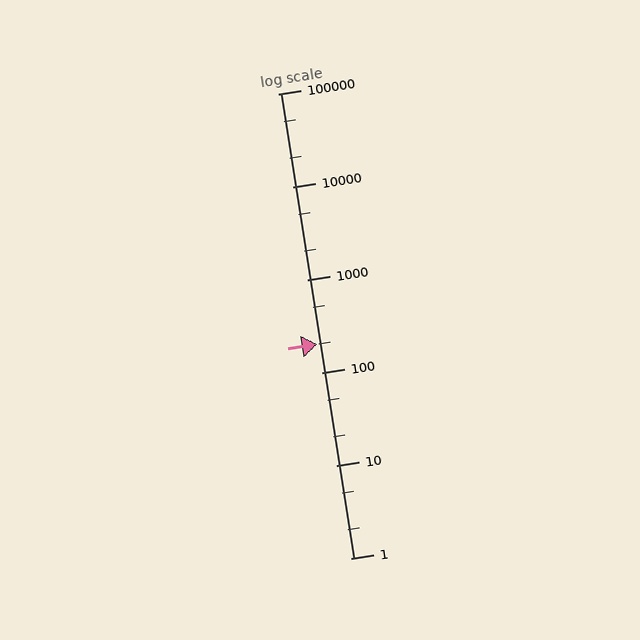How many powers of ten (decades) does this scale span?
The scale spans 5 decades, from 1 to 100000.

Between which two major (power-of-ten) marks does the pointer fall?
The pointer is between 100 and 1000.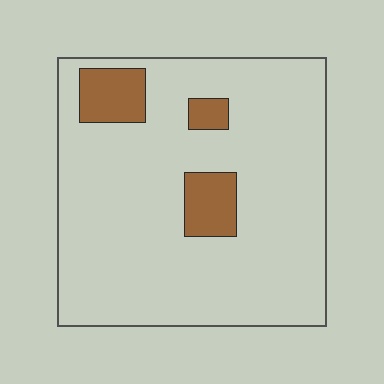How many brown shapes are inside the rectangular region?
3.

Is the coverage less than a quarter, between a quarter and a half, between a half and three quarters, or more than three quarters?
Less than a quarter.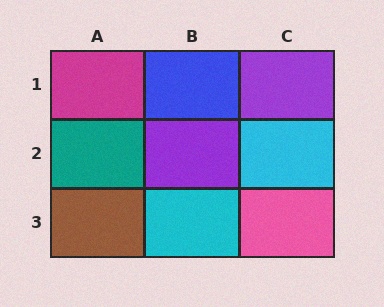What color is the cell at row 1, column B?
Blue.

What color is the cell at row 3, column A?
Brown.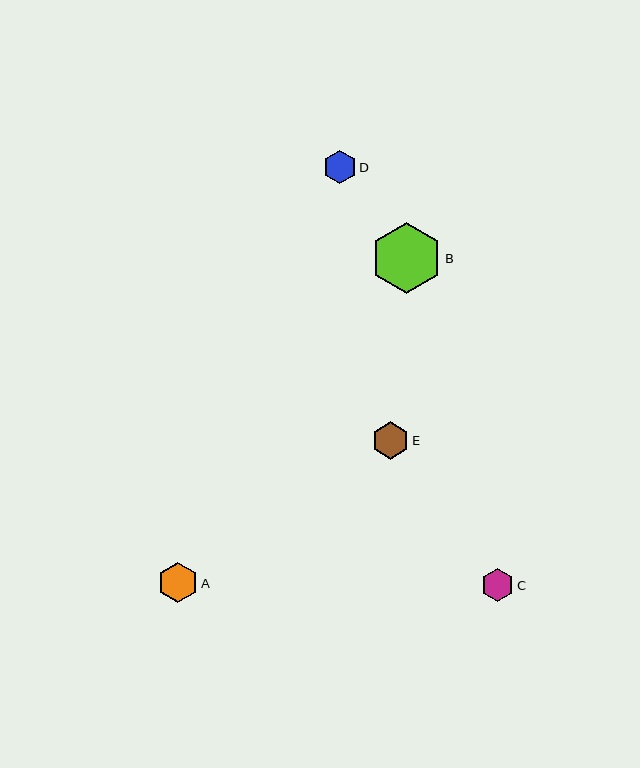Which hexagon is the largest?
Hexagon B is the largest with a size of approximately 71 pixels.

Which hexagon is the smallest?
Hexagon C is the smallest with a size of approximately 33 pixels.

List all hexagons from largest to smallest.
From largest to smallest: B, A, E, D, C.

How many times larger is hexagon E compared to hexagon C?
Hexagon E is approximately 1.1 times the size of hexagon C.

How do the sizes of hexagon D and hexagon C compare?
Hexagon D and hexagon C are approximately the same size.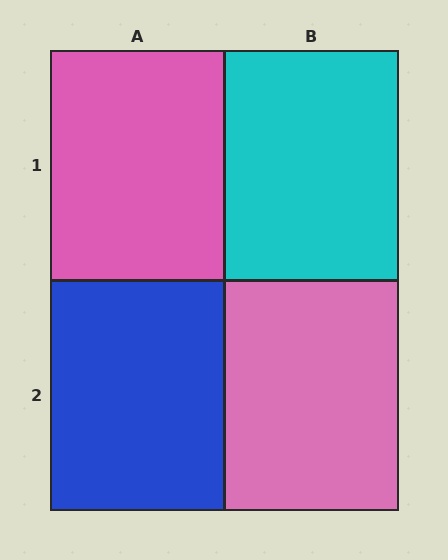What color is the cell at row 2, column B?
Pink.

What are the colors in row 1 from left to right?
Pink, cyan.